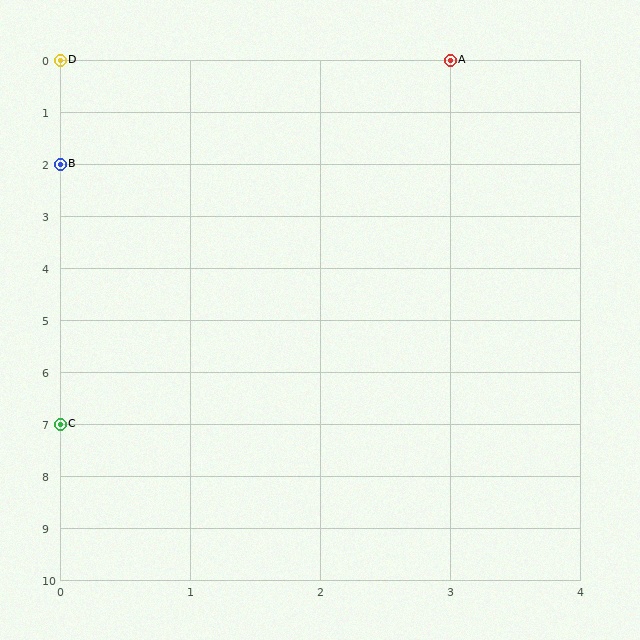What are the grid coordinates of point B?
Point B is at grid coordinates (0, 2).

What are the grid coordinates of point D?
Point D is at grid coordinates (0, 0).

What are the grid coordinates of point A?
Point A is at grid coordinates (3, 0).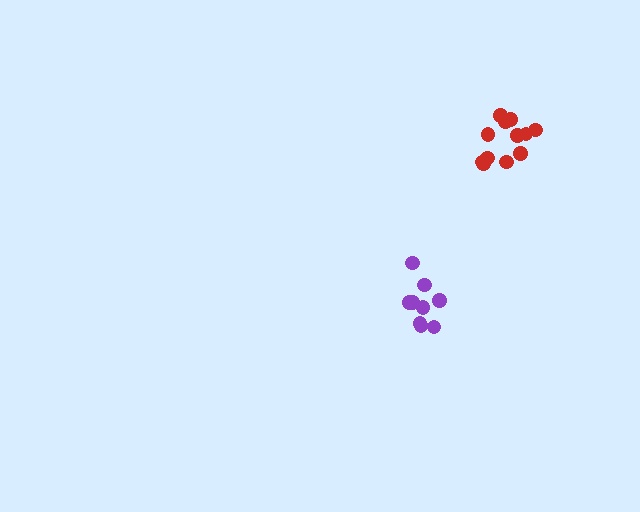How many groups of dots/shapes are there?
There are 2 groups.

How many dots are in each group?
Group 1: 12 dots, Group 2: 9 dots (21 total).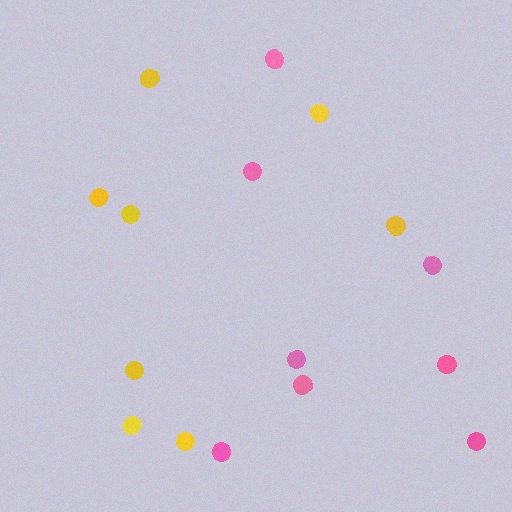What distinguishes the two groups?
There are 2 groups: one group of pink circles (8) and one group of yellow circles (8).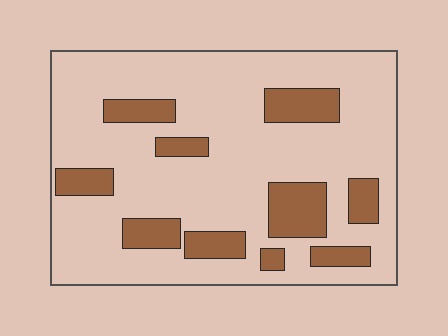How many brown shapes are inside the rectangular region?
10.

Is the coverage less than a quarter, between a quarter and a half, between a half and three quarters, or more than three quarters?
Less than a quarter.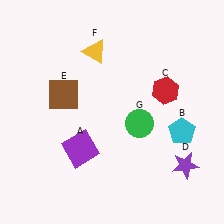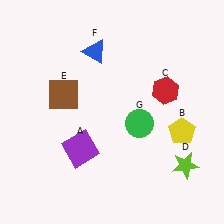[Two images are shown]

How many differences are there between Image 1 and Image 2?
There are 3 differences between the two images.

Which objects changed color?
B changed from cyan to yellow. D changed from purple to lime. F changed from yellow to blue.